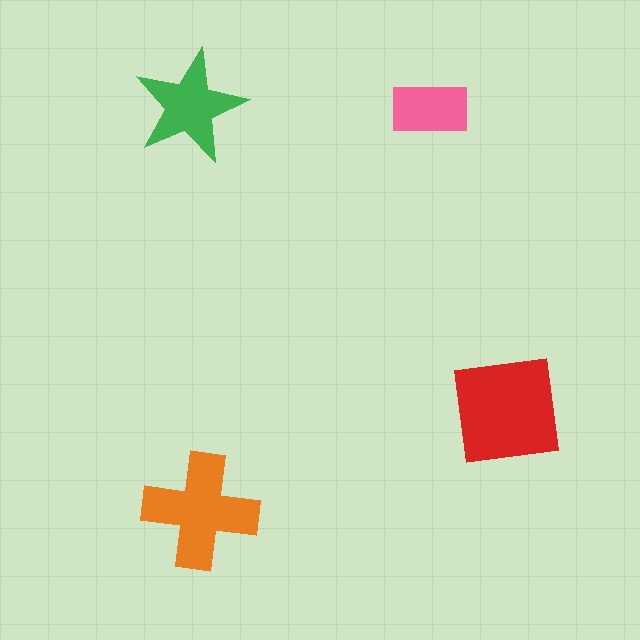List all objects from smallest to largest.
The pink rectangle, the green star, the orange cross, the red square.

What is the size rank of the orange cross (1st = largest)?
2nd.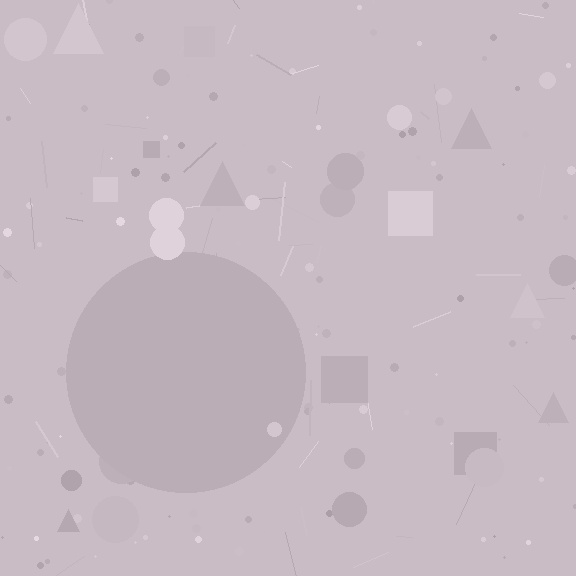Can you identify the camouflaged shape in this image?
The camouflaged shape is a circle.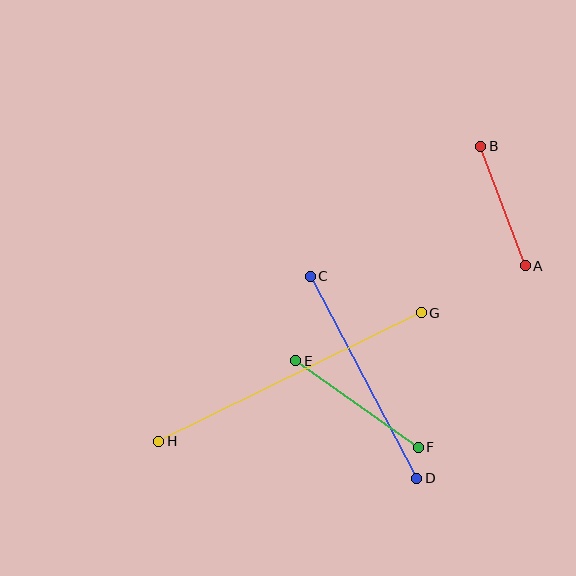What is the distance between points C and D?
The distance is approximately 228 pixels.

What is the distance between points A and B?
The distance is approximately 128 pixels.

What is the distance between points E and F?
The distance is approximately 150 pixels.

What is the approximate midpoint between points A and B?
The midpoint is at approximately (503, 206) pixels.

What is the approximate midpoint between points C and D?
The midpoint is at approximately (364, 377) pixels.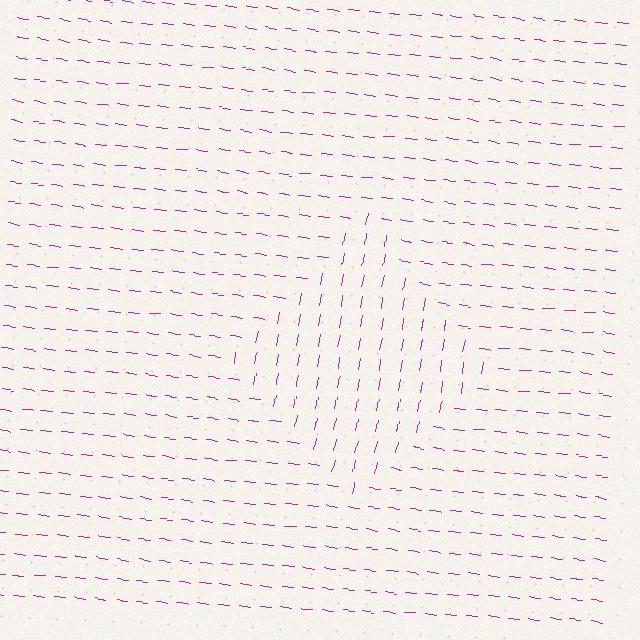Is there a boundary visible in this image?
Yes, there is a texture boundary formed by a change in line orientation.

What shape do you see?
I see a diamond.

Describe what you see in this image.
The image is filled with small magenta line segments. A diamond region in the image has lines oriented differently from the surrounding lines, creating a visible texture boundary.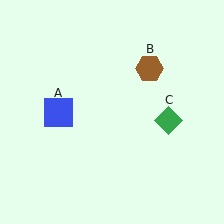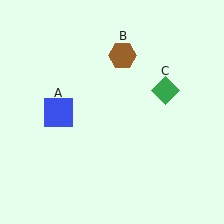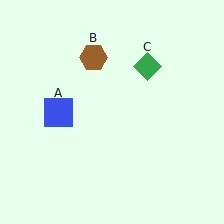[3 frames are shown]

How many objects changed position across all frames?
2 objects changed position: brown hexagon (object B), green diamond (object C).